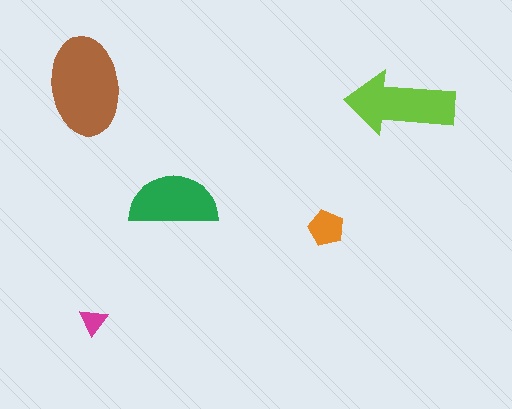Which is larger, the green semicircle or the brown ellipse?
The brown ellipse.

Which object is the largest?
The brown ellipse.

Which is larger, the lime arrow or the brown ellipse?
The brown ellipse.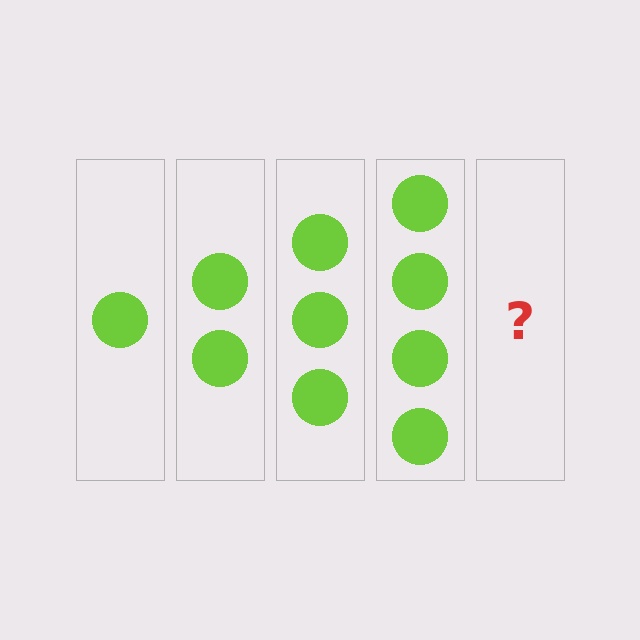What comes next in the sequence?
The next element should be 5 circles.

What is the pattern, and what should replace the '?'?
The pattern is that each step adds one more circle. The '?' should be 5 circles.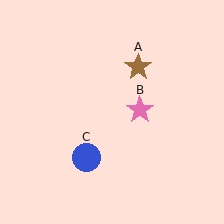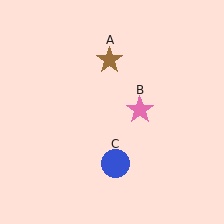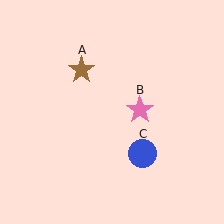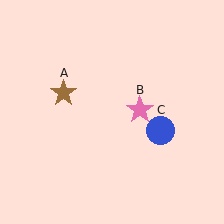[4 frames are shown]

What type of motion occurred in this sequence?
The brown star (object A), blue circle (object C) rotated counterclockwise around the center of the scene.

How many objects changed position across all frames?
2 objects changed position: brown star (object A), blue circle (object C).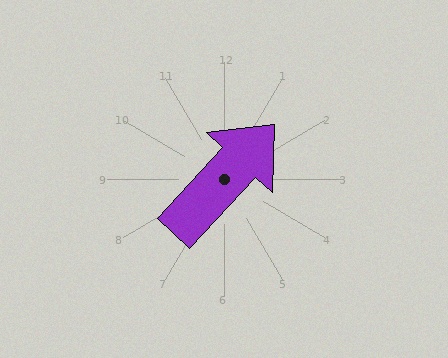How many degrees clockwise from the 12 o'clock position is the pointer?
Approximately 43 degrees.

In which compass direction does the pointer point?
Northeast.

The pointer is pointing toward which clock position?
Roughly 1 o'clock.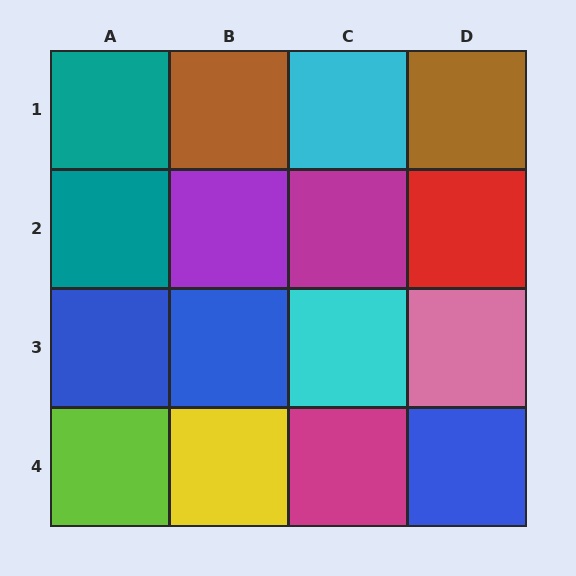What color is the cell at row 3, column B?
Blue.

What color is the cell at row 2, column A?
Teal.